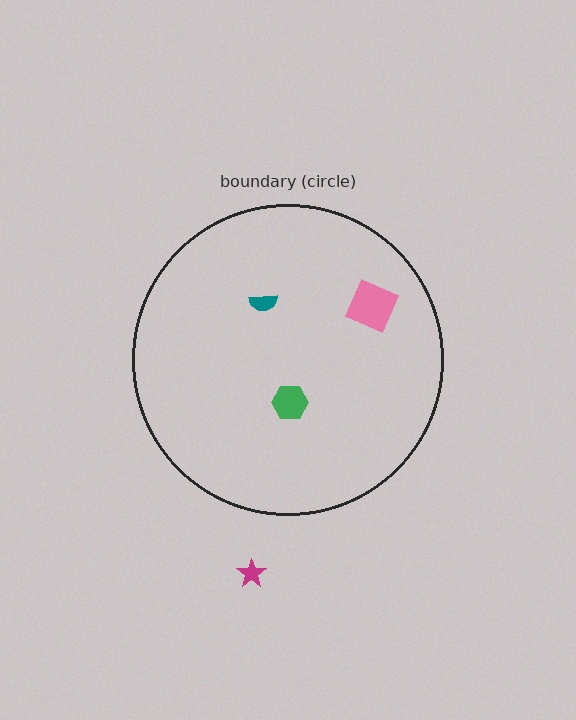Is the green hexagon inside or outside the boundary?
Inside.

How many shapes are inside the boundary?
3 inside, 1 outside.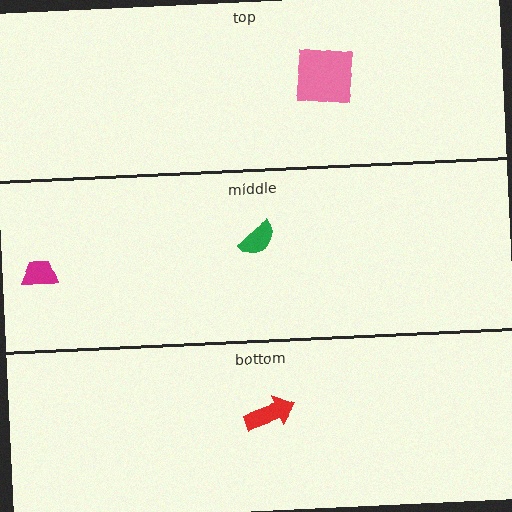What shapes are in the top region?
The pink square.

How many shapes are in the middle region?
2.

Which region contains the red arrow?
The bottom region.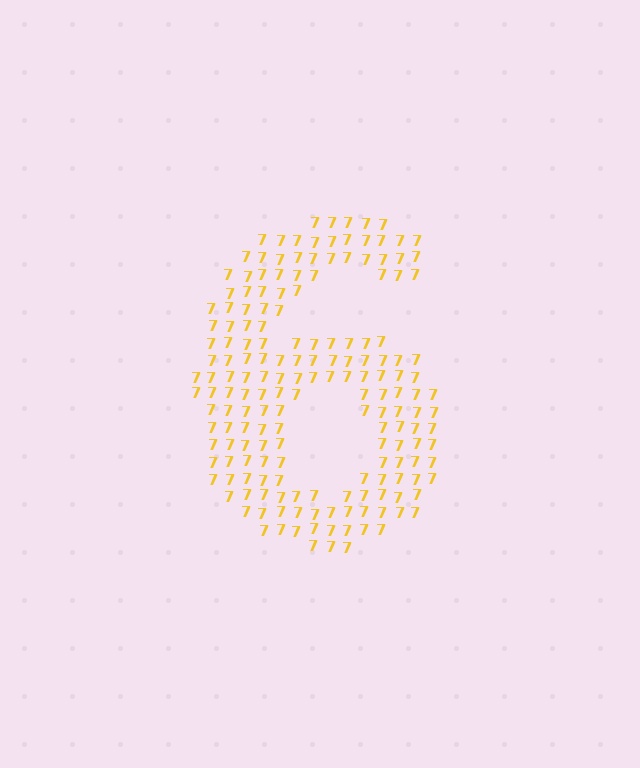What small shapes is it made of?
It is made of small digit 7's.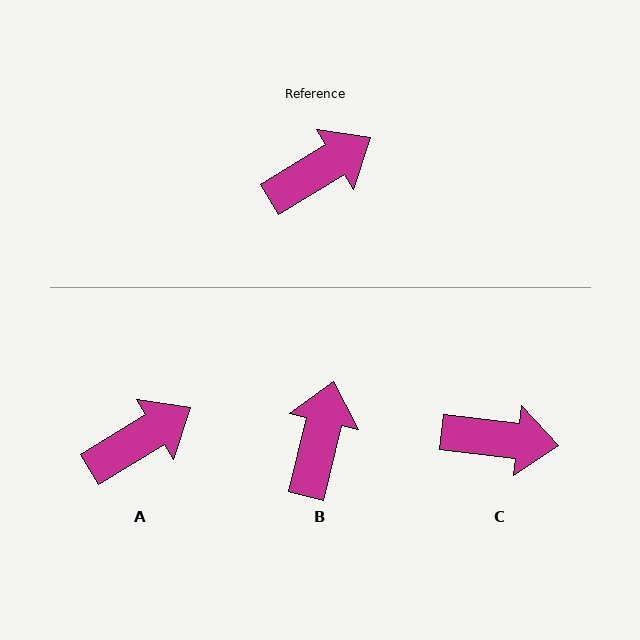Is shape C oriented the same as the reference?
No, it is off by about 38 degrees.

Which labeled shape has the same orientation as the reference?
A.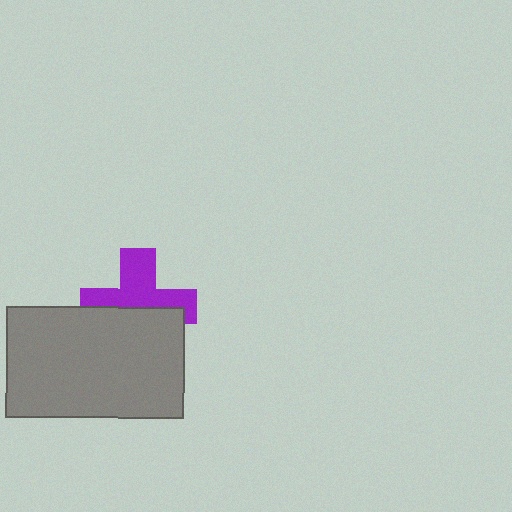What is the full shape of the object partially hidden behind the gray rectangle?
The partially hidden object is a purple cross.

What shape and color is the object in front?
The object in front is a gray rectangle.